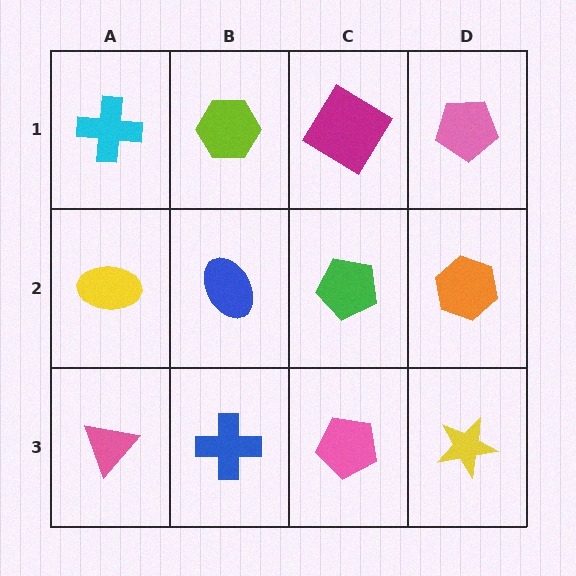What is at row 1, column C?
A magenta diamond.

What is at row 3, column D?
A yellow star.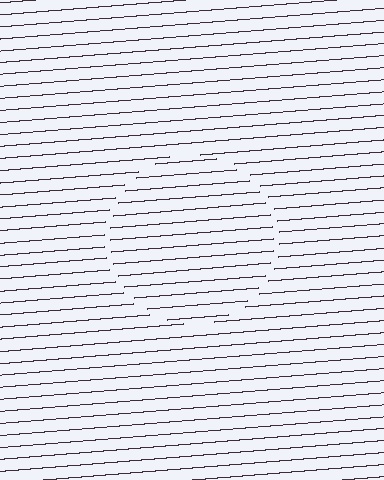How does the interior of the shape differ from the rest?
The interior of the shape contains the same grating, shifted by half a period — the contour is defined by the phase discontinuity where line-ends from the inner and outer gratings abut.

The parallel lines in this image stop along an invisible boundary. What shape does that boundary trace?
An illusory circle. The interior of the shape contains the same grating, shifted by half a period — the contour is defined by the phase discontinuity where line-ends from the inner and outer gratings abut.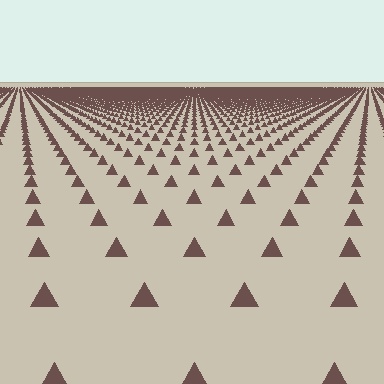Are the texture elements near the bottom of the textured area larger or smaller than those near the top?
Larger. Near the bottom, elements are closer to the viewer and appear at a bigger on-screen size.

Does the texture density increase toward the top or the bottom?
Density increases toward the top.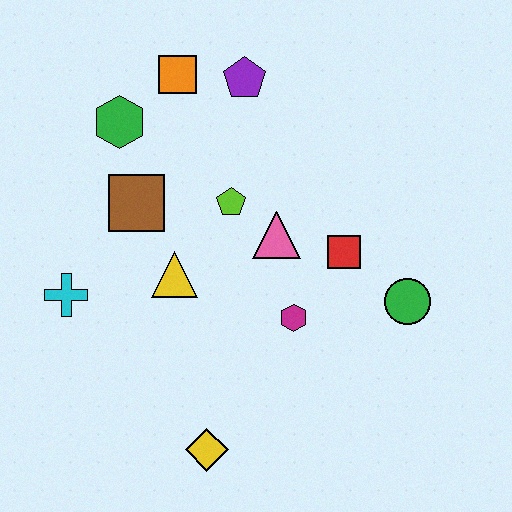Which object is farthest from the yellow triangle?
The green circle is farthest from the yellow triangle.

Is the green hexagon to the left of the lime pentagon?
Yes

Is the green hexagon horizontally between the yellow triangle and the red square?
No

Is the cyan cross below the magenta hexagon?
No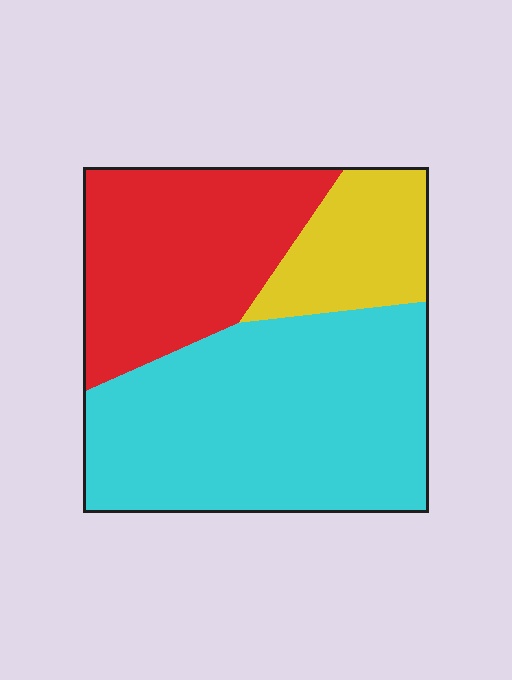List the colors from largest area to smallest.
From largest to smallest: cyan, red, yellow.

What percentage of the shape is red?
Red takes up about one third (1/3) of the shape.